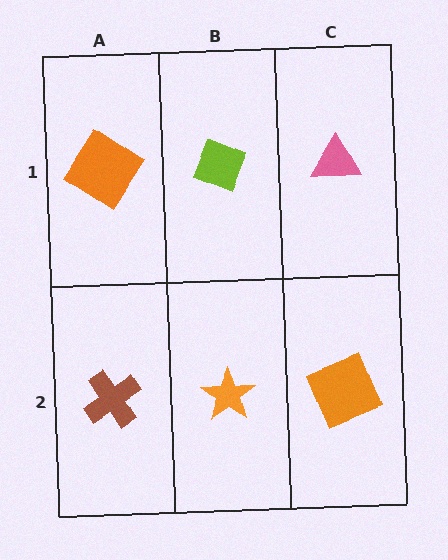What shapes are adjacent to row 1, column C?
An orange square (row 2, column C), a lime diamond (row 1, column B).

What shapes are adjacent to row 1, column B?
An orange star (row 2, column B), an orange diamond (row 1, column A), a pink triangle (row 1, column C).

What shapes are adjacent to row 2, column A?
An orange diamond (row 1, column A), an orange star (row 2, column B).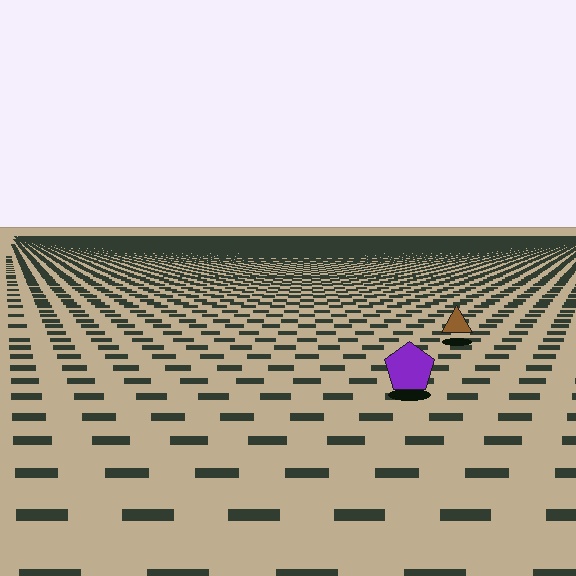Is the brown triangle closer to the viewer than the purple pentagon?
No. The purple pentagon is closer — you can tell from the texture gradient: the ground texture is coarser near it.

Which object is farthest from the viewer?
The brown triangle is farthest from the viewer. It appears smaller and the ground texture around it is denser.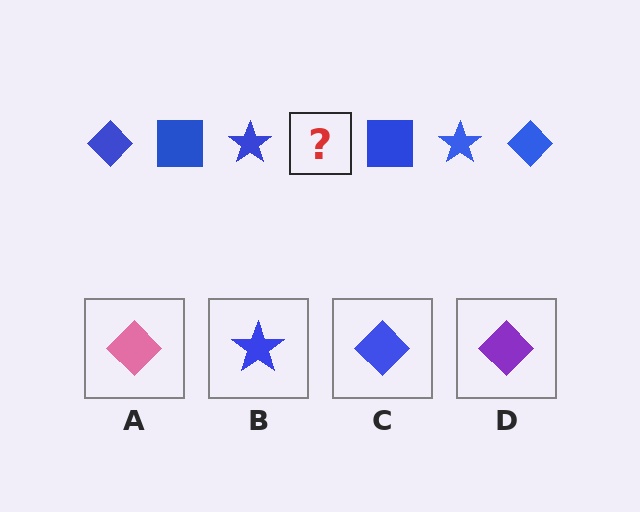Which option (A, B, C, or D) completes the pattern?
C.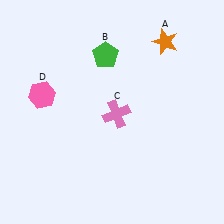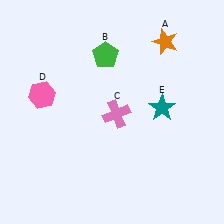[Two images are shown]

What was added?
A teal star (E) was added in Image 2.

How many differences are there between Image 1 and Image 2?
There is 1 difference between the two images.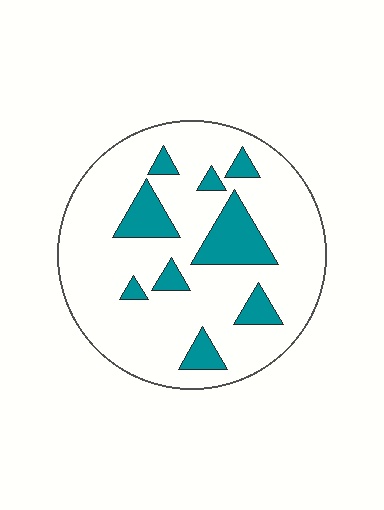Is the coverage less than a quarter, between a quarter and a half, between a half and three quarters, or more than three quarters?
Less than a quarter.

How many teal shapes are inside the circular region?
9.